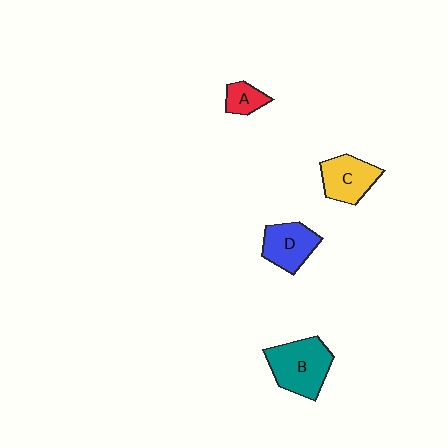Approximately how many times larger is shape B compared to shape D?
Approximately 1.4 times.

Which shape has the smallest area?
Shape A (red).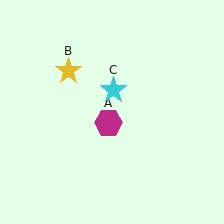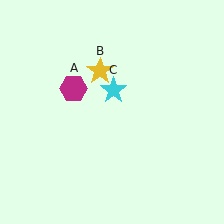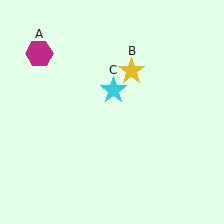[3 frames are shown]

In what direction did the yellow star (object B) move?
The yellow star (object B) moved right.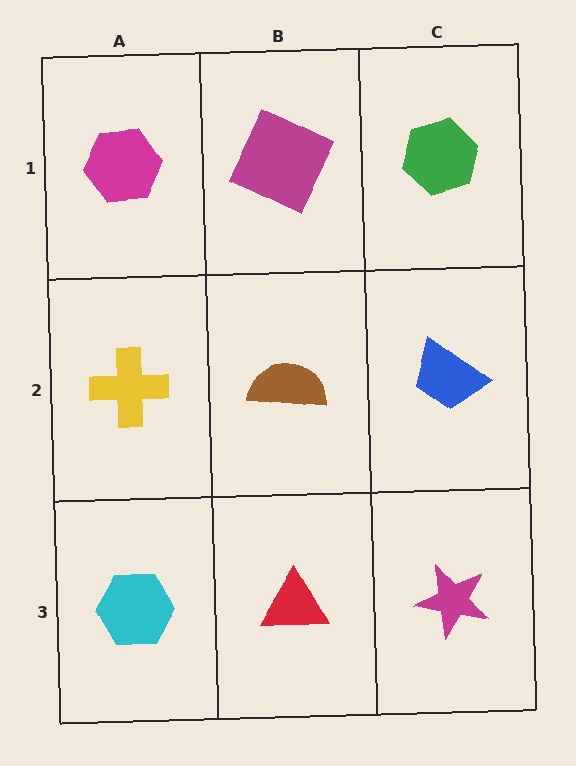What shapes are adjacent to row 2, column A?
A magenta hexagon (row 1, column A), a cyan hexagon (row 3, column A), a brown semicircle (row 2, column B).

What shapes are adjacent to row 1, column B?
A brown semicircle (row 2, column B), a magenta hexagon (row 1, column A), a green hexagon (row 1, column C).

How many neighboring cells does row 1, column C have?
2.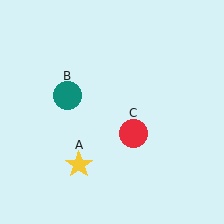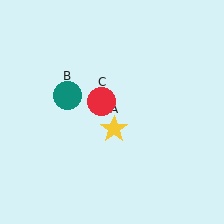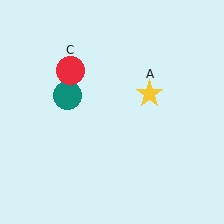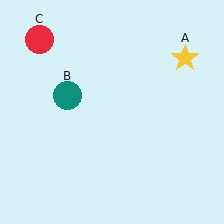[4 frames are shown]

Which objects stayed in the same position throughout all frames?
Teal circle (object B) remained stationary.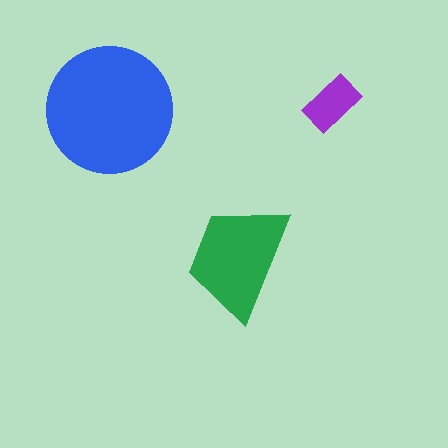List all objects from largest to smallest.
The blue circle, the green trapezoid, the purple rectangle.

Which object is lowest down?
The green trapezoid is bottommost.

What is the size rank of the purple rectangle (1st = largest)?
3rd.